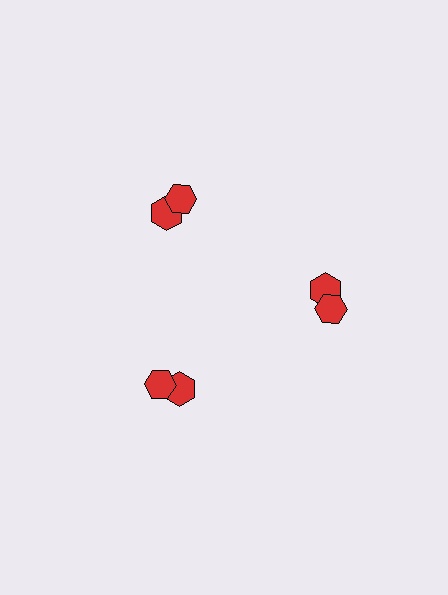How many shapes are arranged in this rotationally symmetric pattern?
There are 6 shapes, arranged in 3 groups of 2.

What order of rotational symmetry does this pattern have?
This pattern has 3-fold rotational symmetry.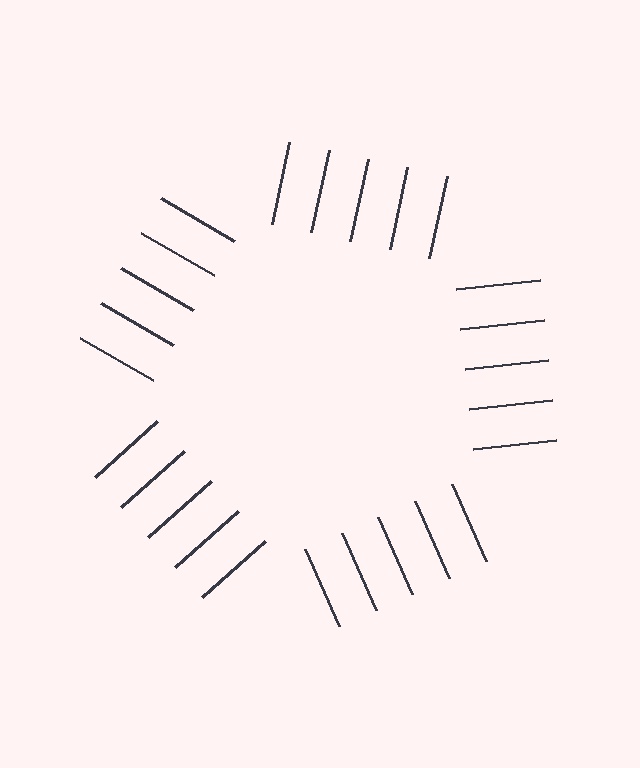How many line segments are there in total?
25 — 5 along each of the 5 edges.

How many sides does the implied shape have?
5 sides — the line-ends trace a pentagon.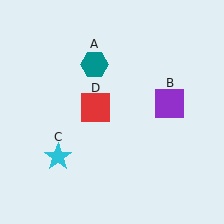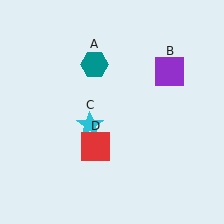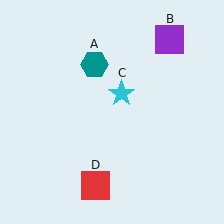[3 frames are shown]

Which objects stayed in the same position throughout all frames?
Teal hexagon (object A) remained stationary.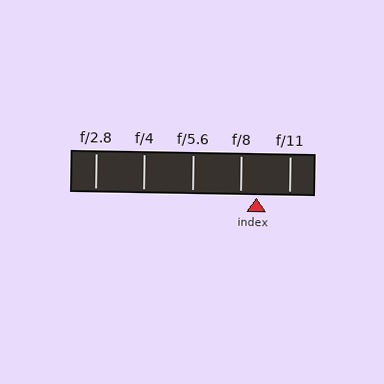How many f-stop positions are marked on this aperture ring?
There are 5 f-stop positions marked.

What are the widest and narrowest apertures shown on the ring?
The widest aperture shown is f/2.8 and the narrowest is f/11.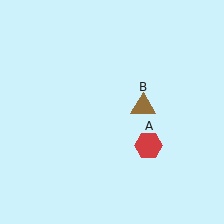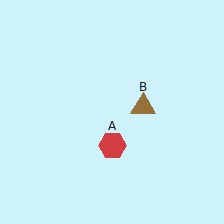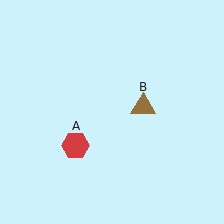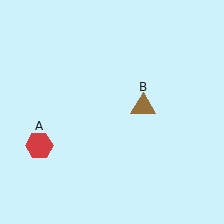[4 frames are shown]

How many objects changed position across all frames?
1 object changed position: red hexagon (object A).